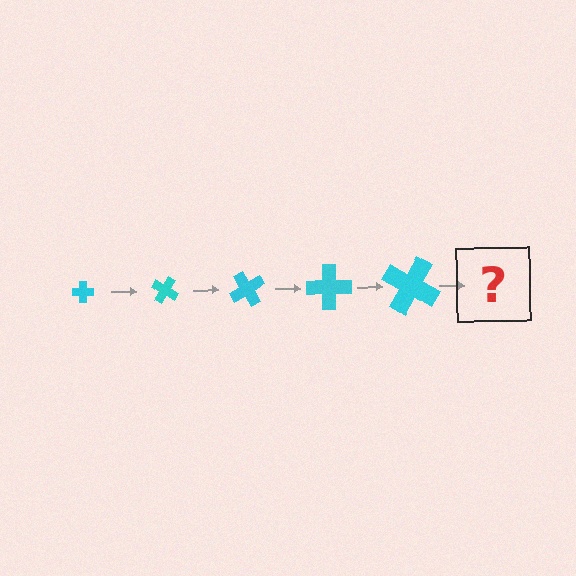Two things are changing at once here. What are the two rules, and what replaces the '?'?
The two rules are that the cross grows larger each step and it rotates 30 degrees each step. The '?' should be a cross, larger than the previous one and rotated 150 degrees from the start.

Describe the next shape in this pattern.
It should be a cross, larger than the previous one and rotated 150 degrees from the start.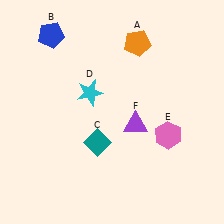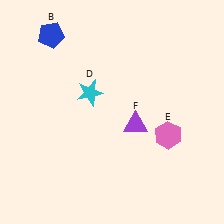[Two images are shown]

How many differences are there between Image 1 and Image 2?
There are 2 differences between the two images.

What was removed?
The teal diamond (C), the orange pentagon (A) were removed in Image 2.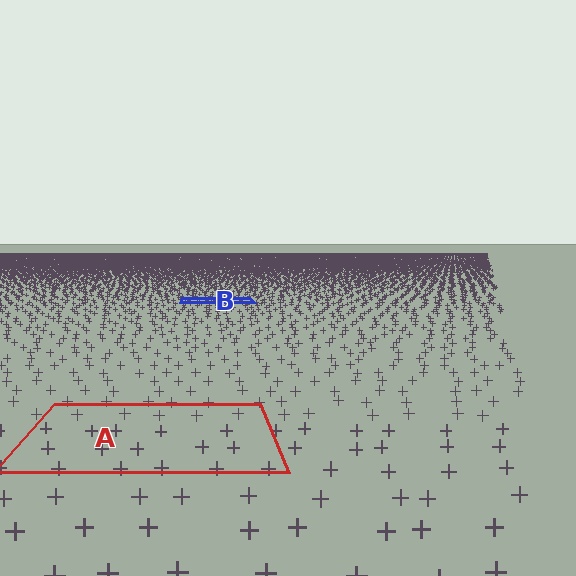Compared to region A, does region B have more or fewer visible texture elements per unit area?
Region B has more texture elements per unit area — they are packed more densely because it is farther away.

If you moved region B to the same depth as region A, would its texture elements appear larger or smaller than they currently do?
They would appear larger. At a closer depth, the same texture elements are projected at a bigger on-screen size.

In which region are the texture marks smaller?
The texture marks are smaller in region B, because it is farther away.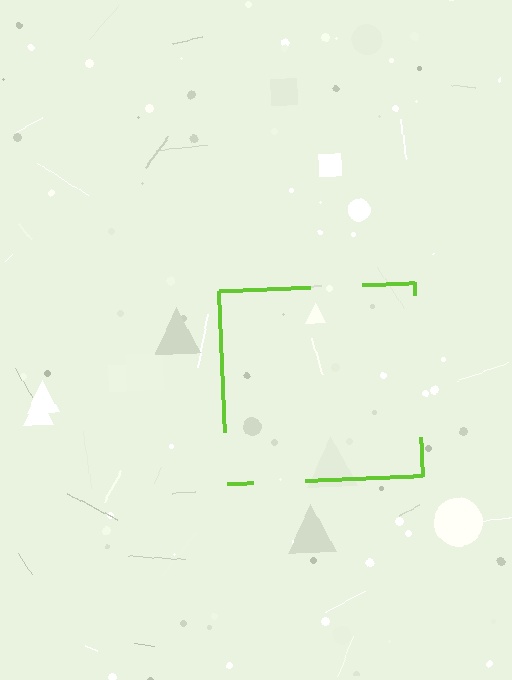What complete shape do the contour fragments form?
The contour fragments form a square.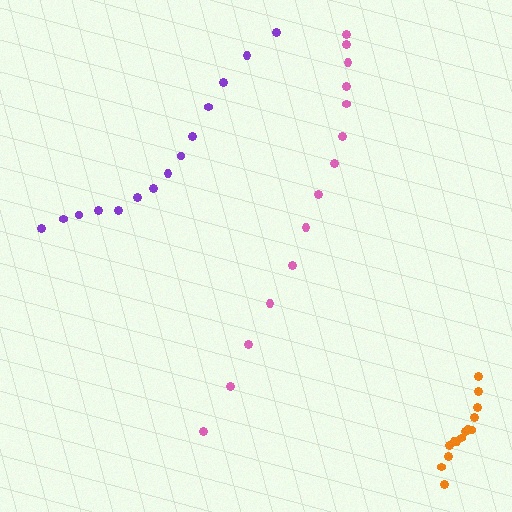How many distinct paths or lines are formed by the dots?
There are 3 distinct paths.